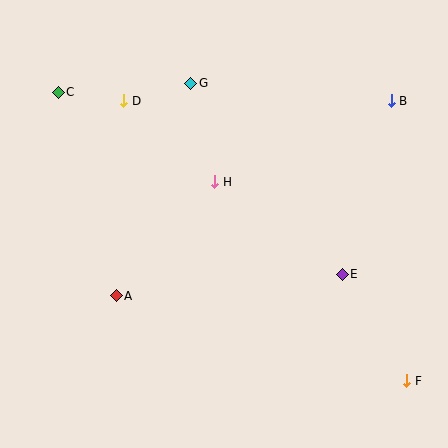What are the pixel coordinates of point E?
Point E is at (342, 274).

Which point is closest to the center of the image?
Point H at (215, 182) is closest to the center.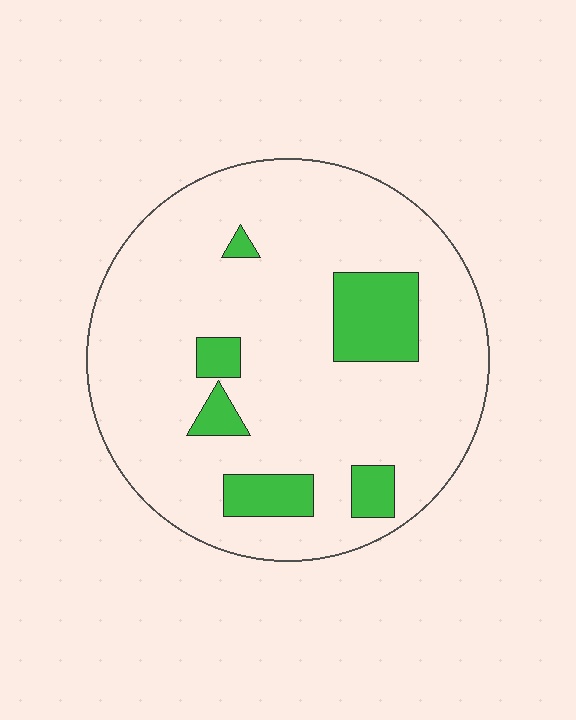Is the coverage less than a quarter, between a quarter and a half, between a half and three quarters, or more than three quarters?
Less than a quarter.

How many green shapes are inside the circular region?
6.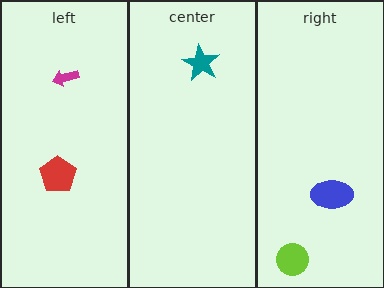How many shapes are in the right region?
2.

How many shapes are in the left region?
2.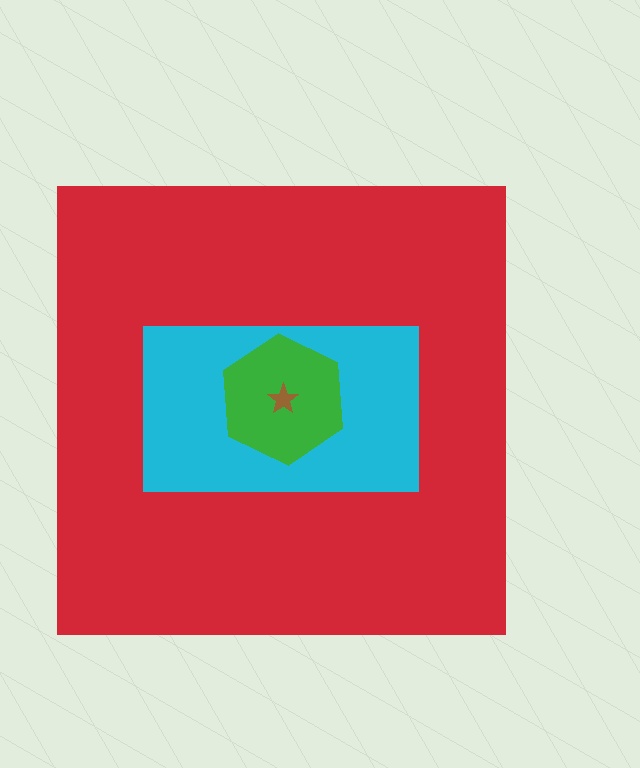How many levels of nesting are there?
4.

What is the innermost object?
The brown star.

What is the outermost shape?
The red square.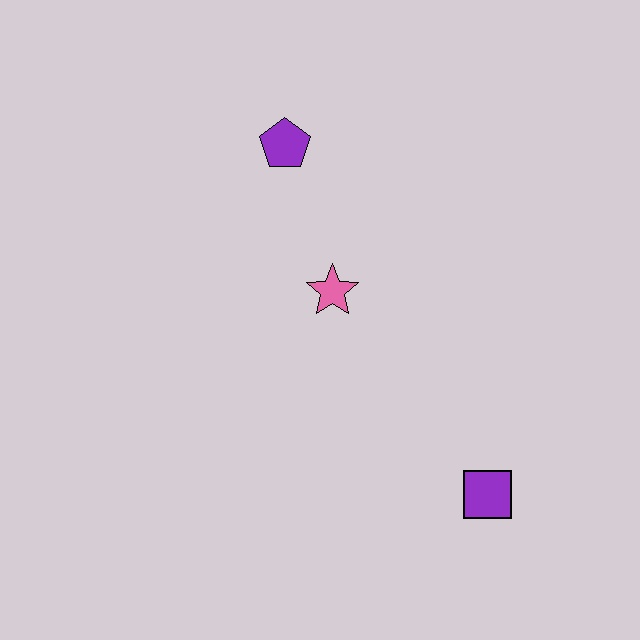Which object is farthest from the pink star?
The purple square is farthest from the pink star.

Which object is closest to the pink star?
The purple pentagon is closest to the pink star.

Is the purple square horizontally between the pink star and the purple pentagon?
No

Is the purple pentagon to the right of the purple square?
No